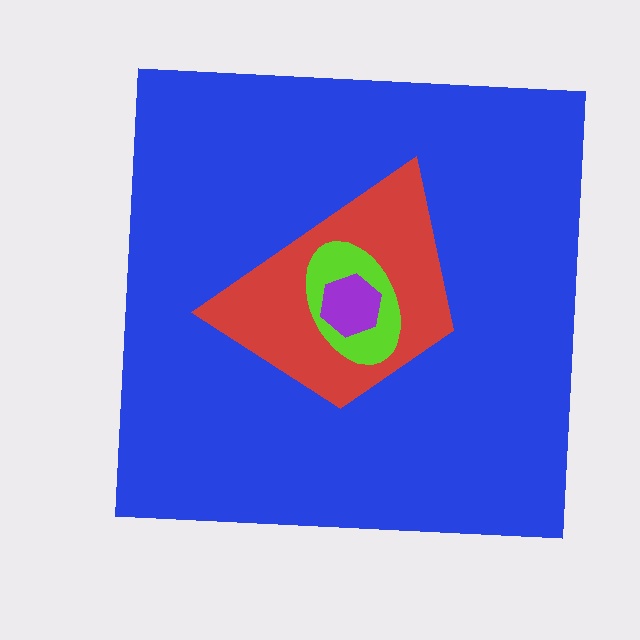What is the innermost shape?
The purple hexagon.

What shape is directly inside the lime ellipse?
The purple hexagon.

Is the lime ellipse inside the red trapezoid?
Yes.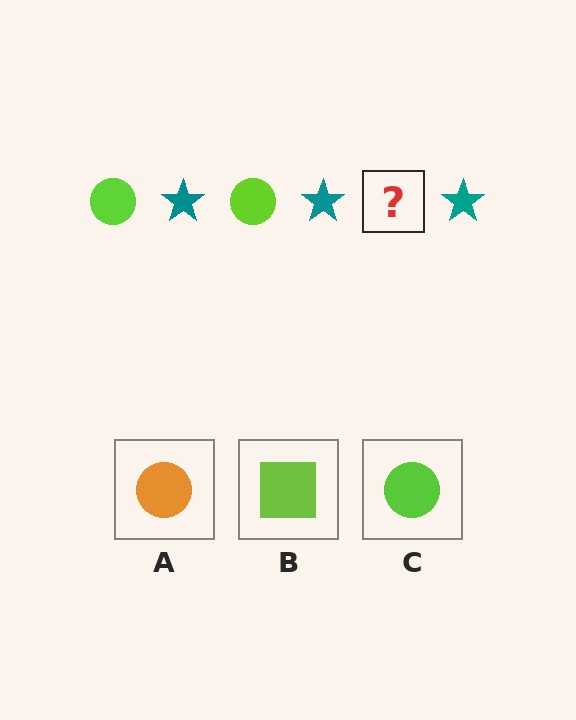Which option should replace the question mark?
Option C.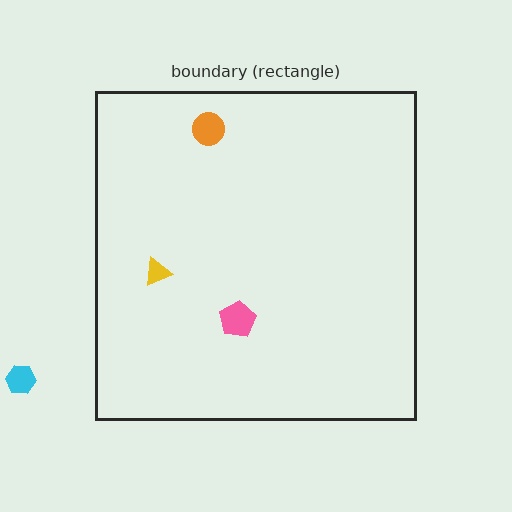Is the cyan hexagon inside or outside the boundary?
Outside.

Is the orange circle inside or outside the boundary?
Inside.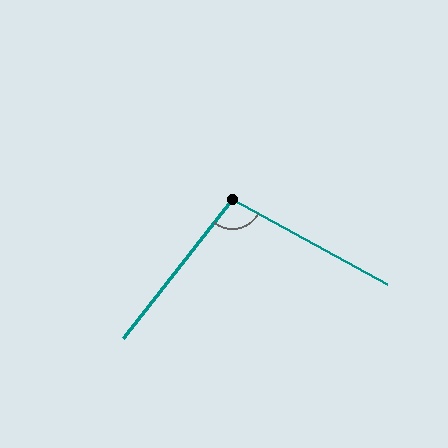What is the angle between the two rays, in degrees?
Approximately 100 degrees.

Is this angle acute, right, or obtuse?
It is obtuse.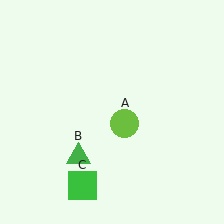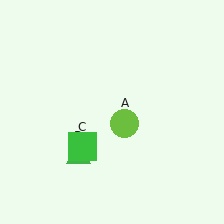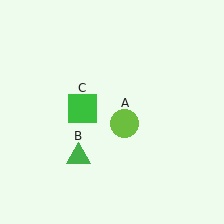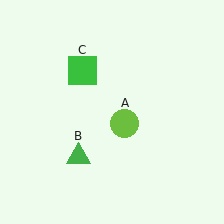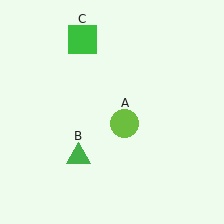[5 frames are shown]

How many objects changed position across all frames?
1 object changed position: green square (object C).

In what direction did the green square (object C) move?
The green square (object C) moved up.